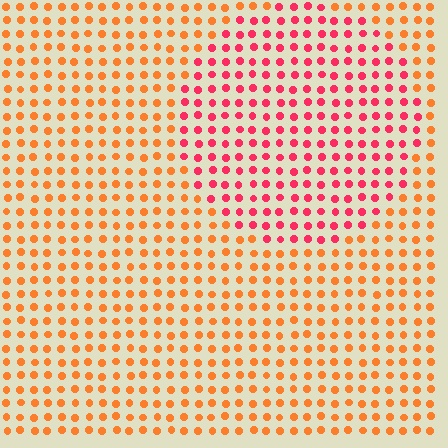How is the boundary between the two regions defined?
The boundary is defined purely by a slight shift in hue (about 39 degrees). Spacing, size, and orientation are identical on both sides.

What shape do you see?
I see a circle.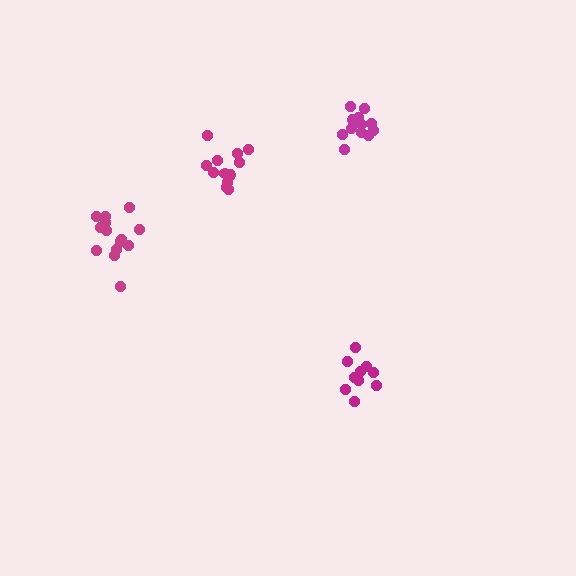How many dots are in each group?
Group 1: 14 dots, Group 2: 10 dots, Group 3: 12 dots, Group 4: 12 dots (48 total).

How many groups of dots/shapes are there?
There are 4 groups.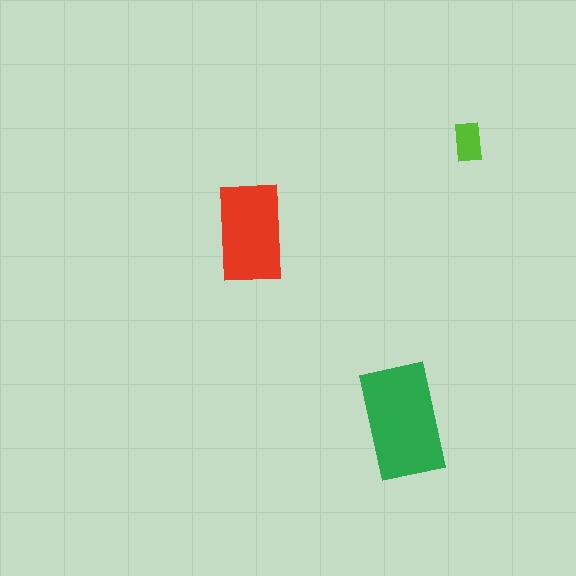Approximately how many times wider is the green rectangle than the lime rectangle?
About 3 times wider.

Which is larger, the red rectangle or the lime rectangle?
The red one.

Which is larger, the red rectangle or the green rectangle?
The green one.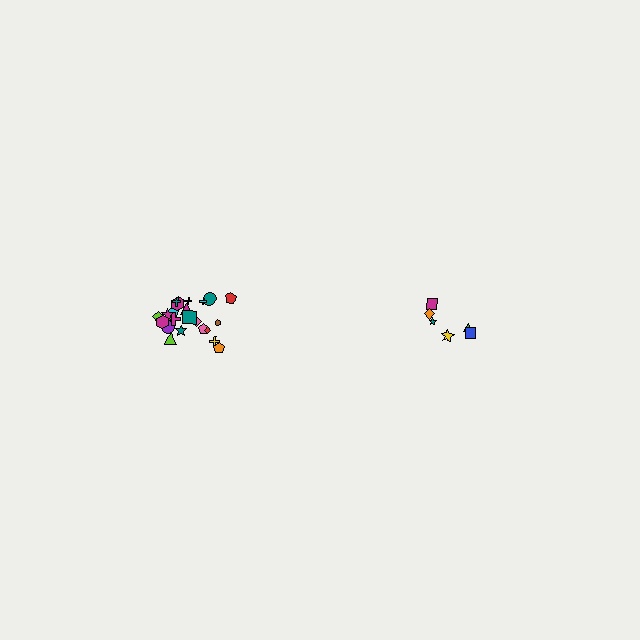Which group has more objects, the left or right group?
The left group.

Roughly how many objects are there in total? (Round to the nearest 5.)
Roughly 30 objects in total.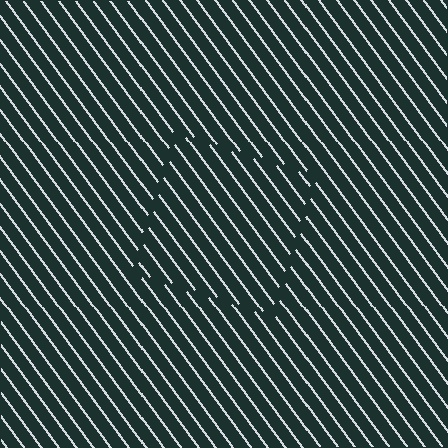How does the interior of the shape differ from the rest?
The interior of the shape contains the same grating, shifted by half a period — the contour is defined by the phase discontinuity where line-ends from the inner and outer gratings abut.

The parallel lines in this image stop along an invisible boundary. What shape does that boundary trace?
An illusory square. The interior of the shape contains the same grating, shifted by half a period — the contour is defined by the phase discontinuity where line-ends from the inner and outer gratings abut.